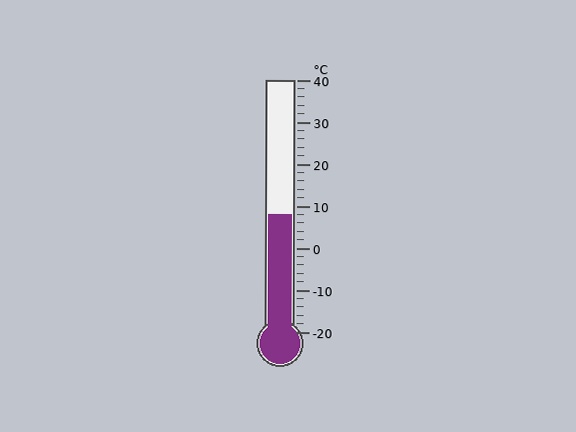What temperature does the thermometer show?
The thermometer shows approximately 8°C.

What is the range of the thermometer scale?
The thermometer scale ranges from -20°C to 40°C.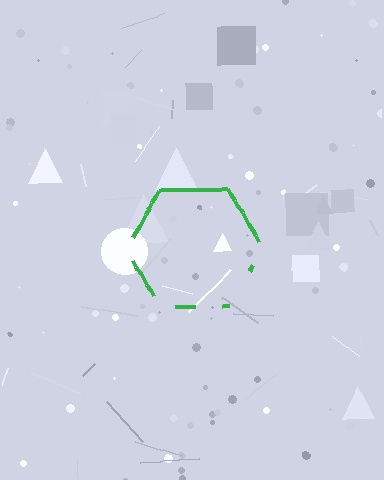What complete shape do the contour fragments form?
The contour fragments form a hexagon.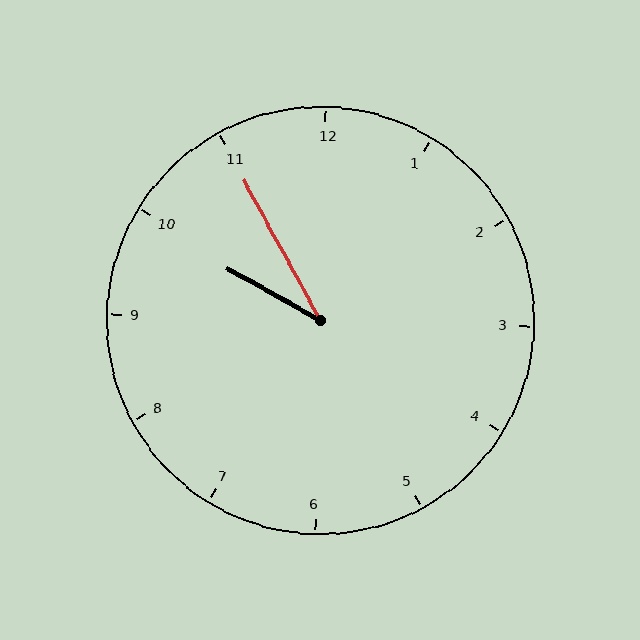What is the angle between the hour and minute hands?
Approximately 32 degrees.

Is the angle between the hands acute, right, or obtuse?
It is acute.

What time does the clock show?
9:55.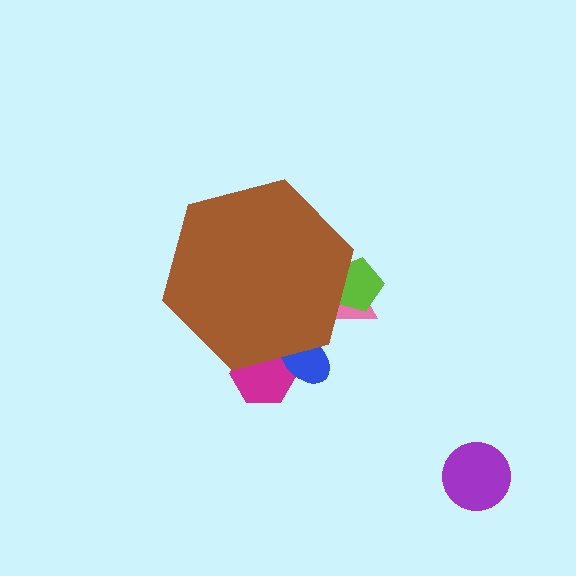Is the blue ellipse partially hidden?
Yes, the blue ellipse is partially hidden behind the brown hexagon.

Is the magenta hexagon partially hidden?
Yes, the magenta hexagon is partially hidden behind the brown hexagon.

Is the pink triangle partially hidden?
Yes, the pink triangle is partially hidden behind the brown hexagon.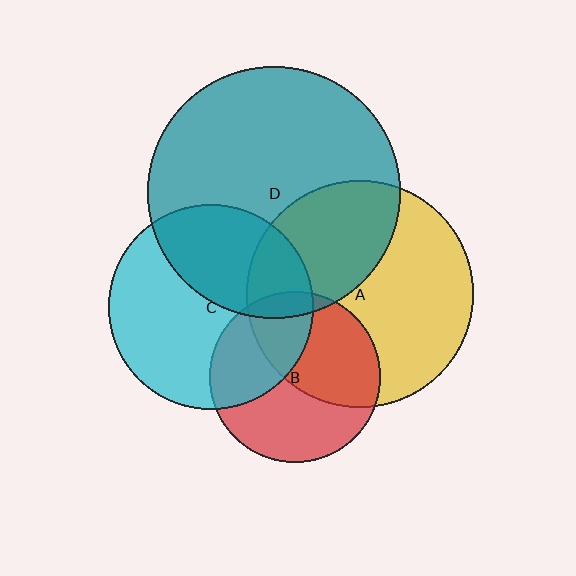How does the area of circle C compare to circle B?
Approximately 1.4 times.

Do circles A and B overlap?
Yes.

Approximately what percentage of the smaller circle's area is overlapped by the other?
Approximately 50%.